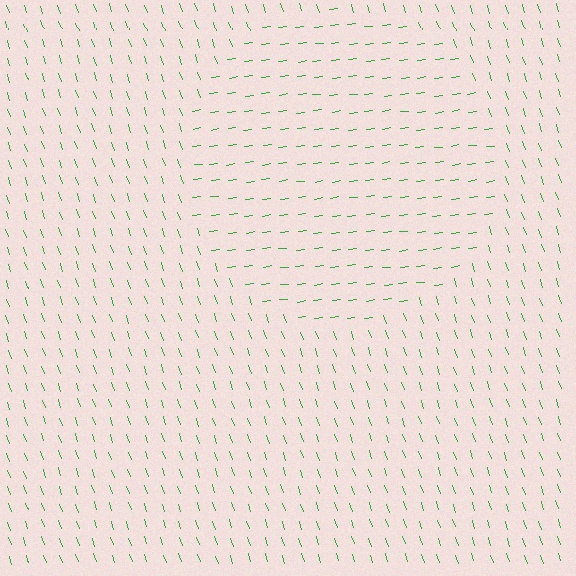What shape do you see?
I see a circle.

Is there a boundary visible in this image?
Yes, there is a texture boundary formed by a change in line orientation.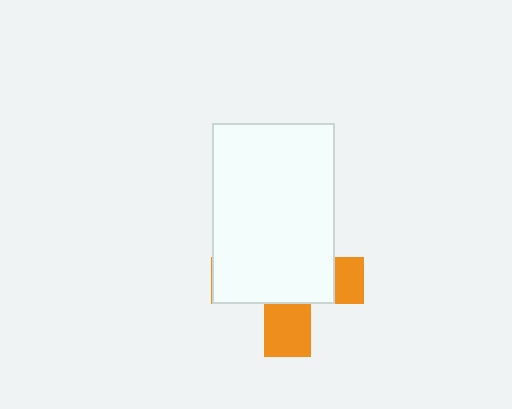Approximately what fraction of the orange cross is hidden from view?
Roughly 68% of the orange cross is hidden behind the white rectangle.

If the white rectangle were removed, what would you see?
You would see the complete orange cross.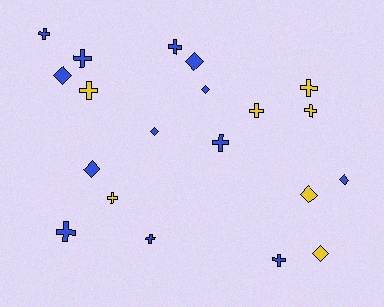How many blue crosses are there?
There are 7 blue crosses.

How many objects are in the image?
There are 20 objects.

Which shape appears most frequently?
Cross, with 12 objects.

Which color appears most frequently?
Blue, with 13 objects.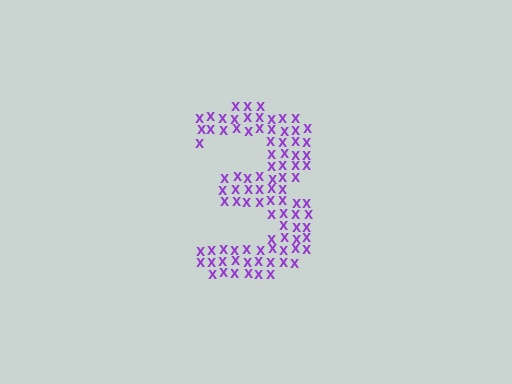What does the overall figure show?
The overall figure shows the digit 3.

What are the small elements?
The small elements are letter X's.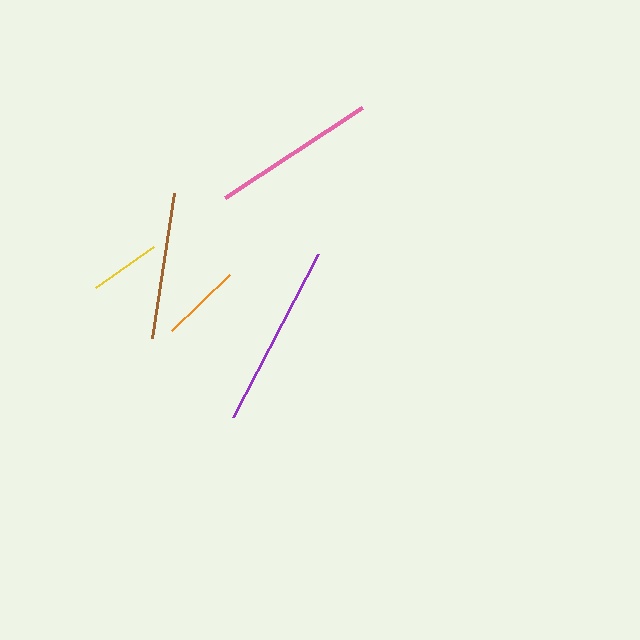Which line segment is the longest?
The purple line is the longest at approximately 183 pixels.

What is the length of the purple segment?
The purple segment is approximately 183 pixels long.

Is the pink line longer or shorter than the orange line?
The pink line is longer than the orange line.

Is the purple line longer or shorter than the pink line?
The purple line is longer than the pink line.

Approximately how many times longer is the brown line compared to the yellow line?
The brown line is approximately 2.1 times the length of the yellow line.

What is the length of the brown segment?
The brown segment is approximately 147 pixels long.